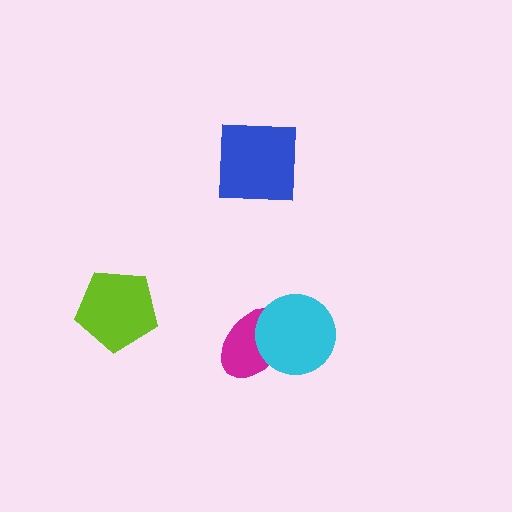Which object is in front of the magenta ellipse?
The cyan circle is in front of the magenta ellipse.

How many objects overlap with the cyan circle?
1 object overlaps with the cyan circle.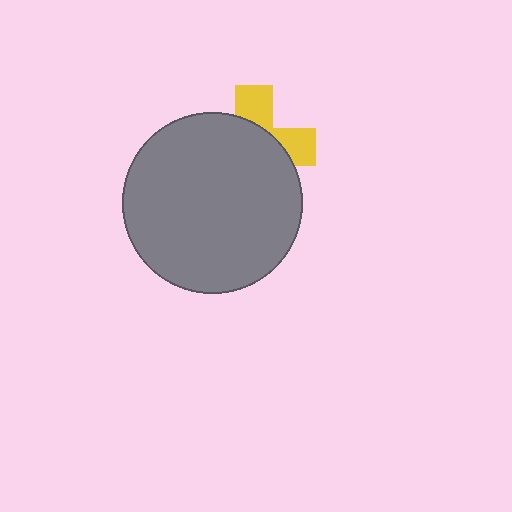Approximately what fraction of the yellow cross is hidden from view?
Roughly 66% of the yellow cross is hidden behind the gray circle.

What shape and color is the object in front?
The object in front is a gray circle.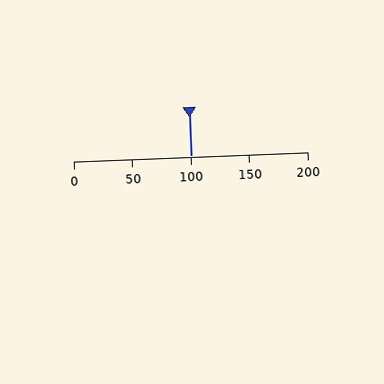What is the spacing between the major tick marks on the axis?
The major ticks are spaced 50 apart.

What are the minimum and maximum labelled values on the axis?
The axis runs from 0 to 200.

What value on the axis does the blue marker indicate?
The marker indicates approximately 100.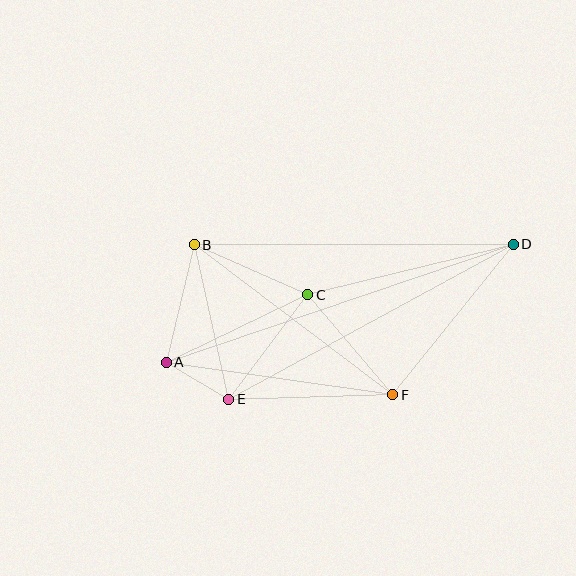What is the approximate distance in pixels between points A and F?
The distance between A and F is approximately 229 pixels.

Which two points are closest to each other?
Points A and E are closest to each other.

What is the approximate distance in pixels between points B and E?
The distance between B and E is approximately 158 pixels.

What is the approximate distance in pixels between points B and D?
The distance between B and D is approximately 319 pixels.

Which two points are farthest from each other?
Points A and D are farthest from each other.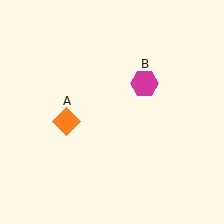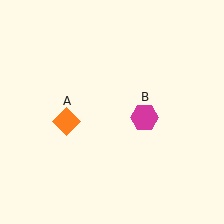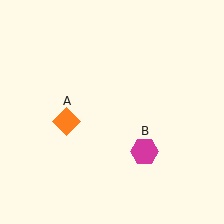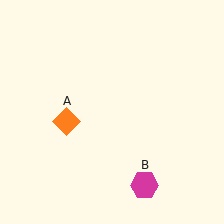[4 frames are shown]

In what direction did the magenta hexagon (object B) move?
The magenta hexagon (object B) moved down.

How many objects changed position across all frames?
1 object changed position: magenta hexagon (object B).